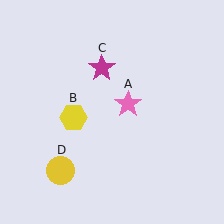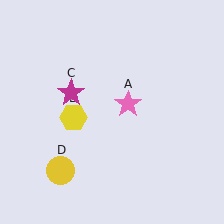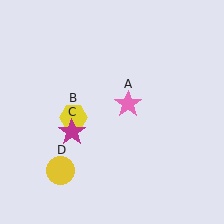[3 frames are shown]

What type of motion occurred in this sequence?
The magenta star (object C) rotated counterclockwise around the center of the scene.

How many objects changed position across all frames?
1 object changed position: magenta star (object C).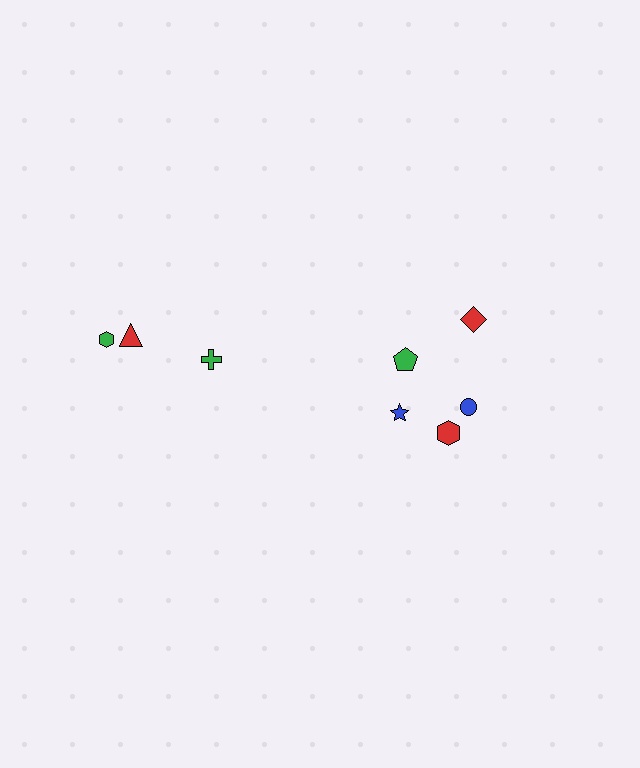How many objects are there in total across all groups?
There are 8 objects.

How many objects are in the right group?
There are 5 objects.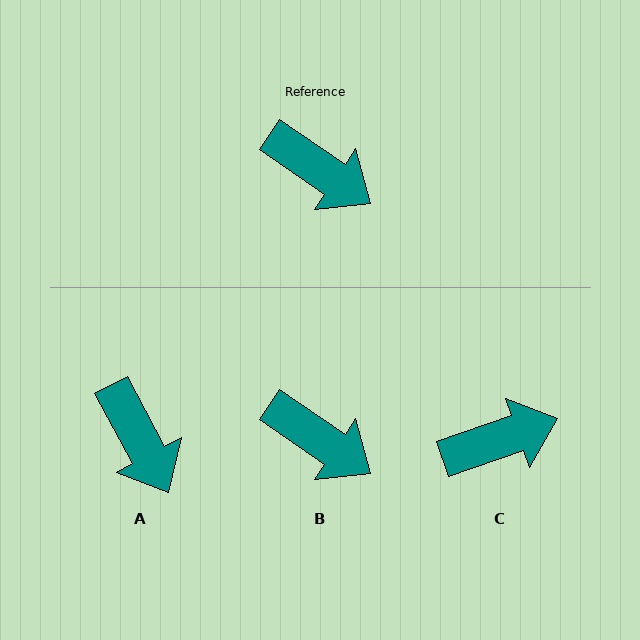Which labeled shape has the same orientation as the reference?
B.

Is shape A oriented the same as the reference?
No, it is off by about 27 degrees.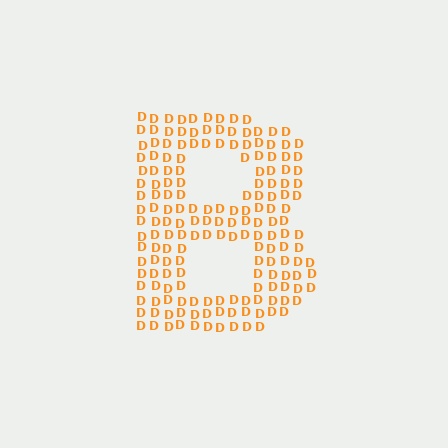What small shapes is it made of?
It is made of small letter D's.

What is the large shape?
The large shape is the letter B.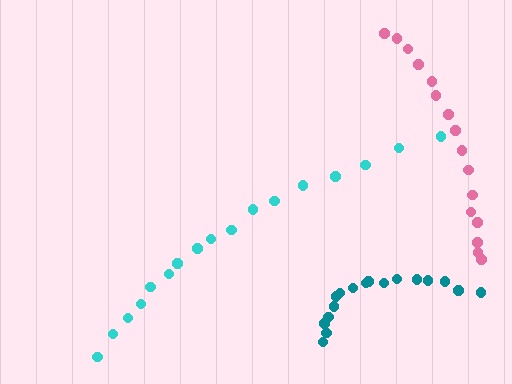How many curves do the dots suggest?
There are 3 distinct paths.